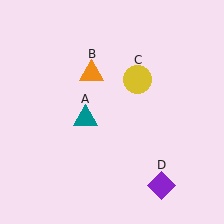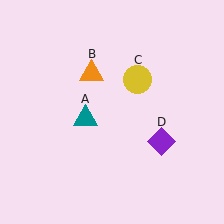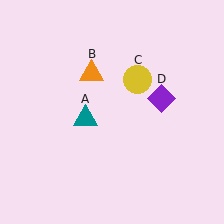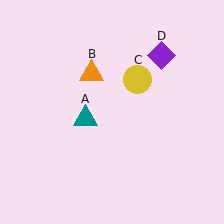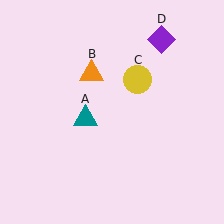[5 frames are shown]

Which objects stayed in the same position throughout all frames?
Teal triangle (object A) and orange triangle (object B) and yellow circle (object C) remained stationary.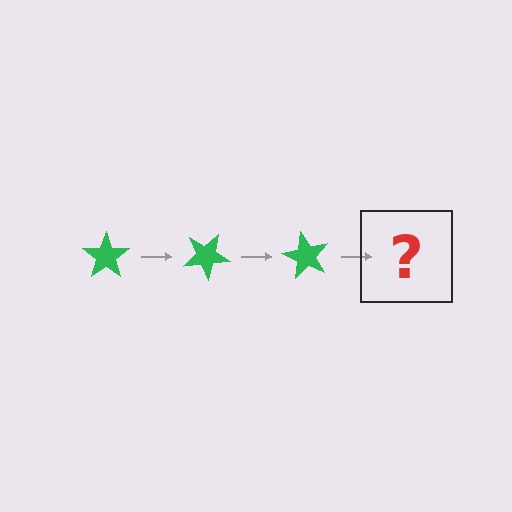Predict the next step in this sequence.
The next step is a green star rotated 90 degrees.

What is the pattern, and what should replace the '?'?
The pattern is that the star rotates 30 degrees each step. The '?' should be a green star rotated 90 degrees.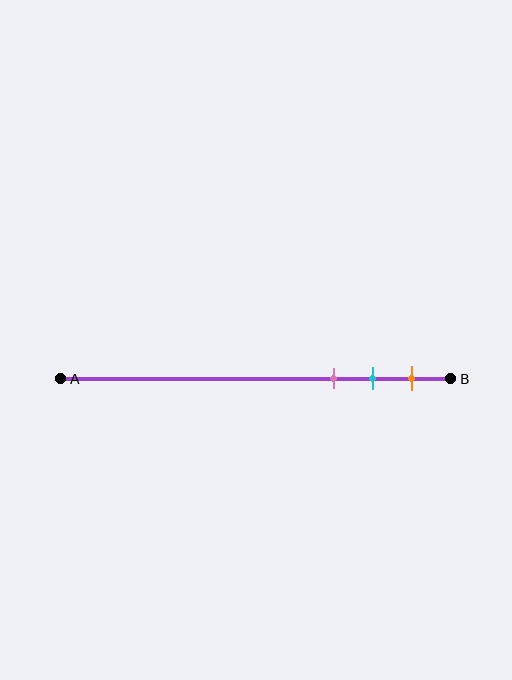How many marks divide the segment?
There are 3 marks dividing the segment.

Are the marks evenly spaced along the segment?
Yes, the marks are approximately evenly spaced.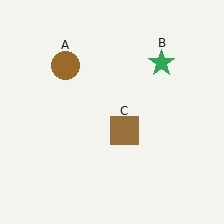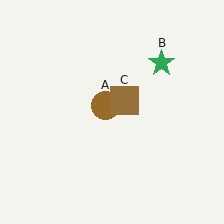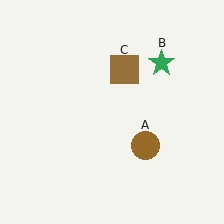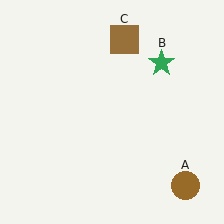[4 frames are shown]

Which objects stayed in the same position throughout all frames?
Green star (object B) remained stationary.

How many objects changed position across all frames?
2 objects changed position: brown circle (object A), brown square (object C).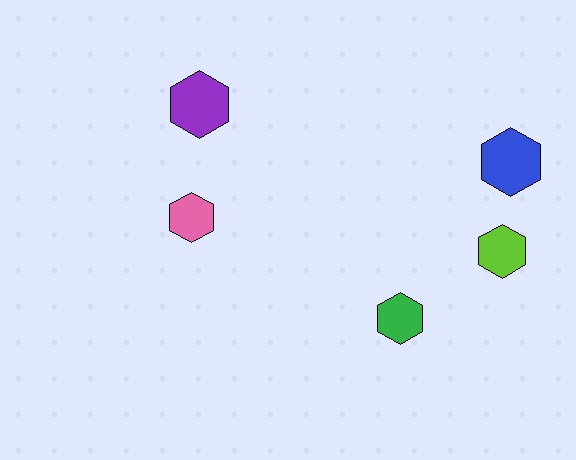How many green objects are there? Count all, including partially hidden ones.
There is 1 green object.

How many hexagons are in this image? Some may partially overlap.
There are 5 hexagons.